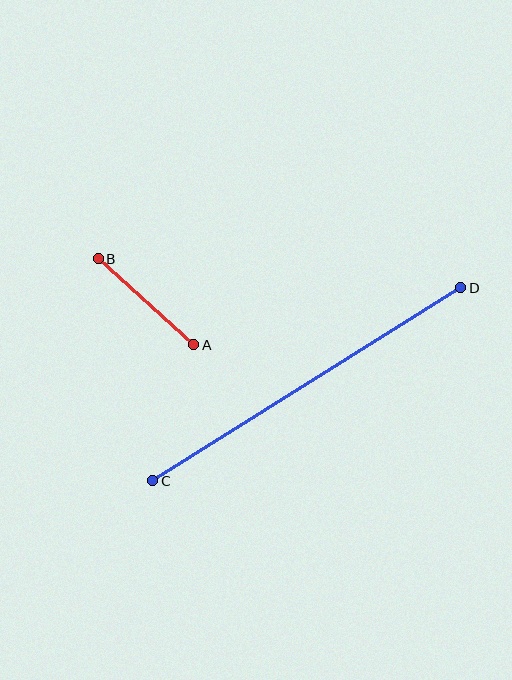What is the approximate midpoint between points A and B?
The midpoint is at approximately (146, 302) pixels.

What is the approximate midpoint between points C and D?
The midpoint is at approximately (307, 384) pixels.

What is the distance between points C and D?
The distance is approximately 363 pixels.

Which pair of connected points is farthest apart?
Points C and D are farthest apart.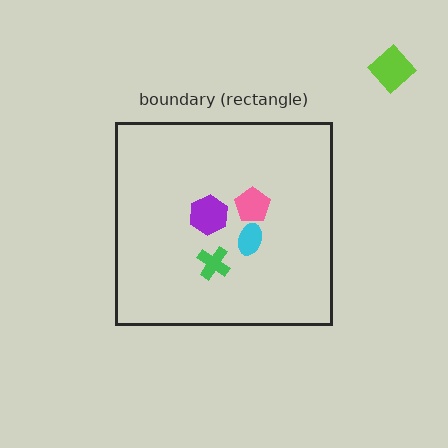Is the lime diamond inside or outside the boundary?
Outside.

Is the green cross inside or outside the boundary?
Inside.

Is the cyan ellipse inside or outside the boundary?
Inside.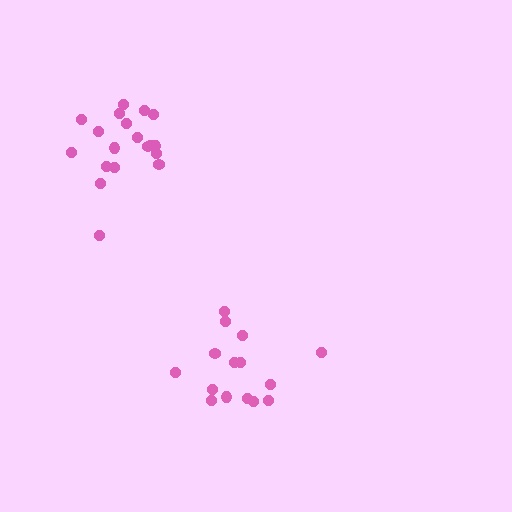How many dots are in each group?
Group 1: 15 dots, Group 2: 19 dots (34 total).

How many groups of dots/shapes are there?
There are 2 groups.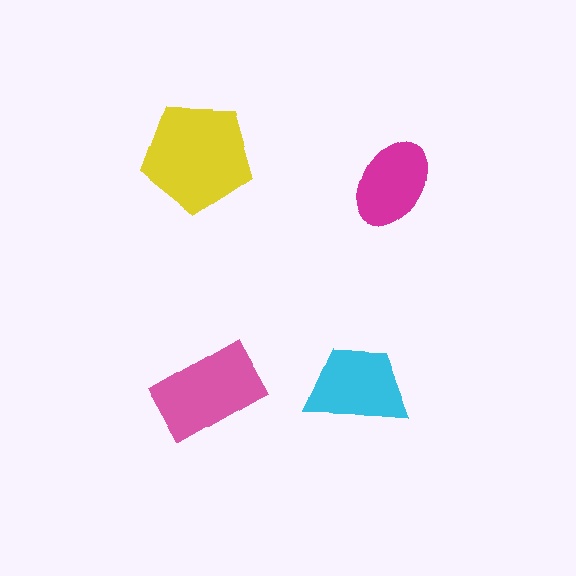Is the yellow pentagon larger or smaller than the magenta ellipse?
Larger.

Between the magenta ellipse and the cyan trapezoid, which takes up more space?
The cyan trapezoid.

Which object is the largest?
The yellow pentagon.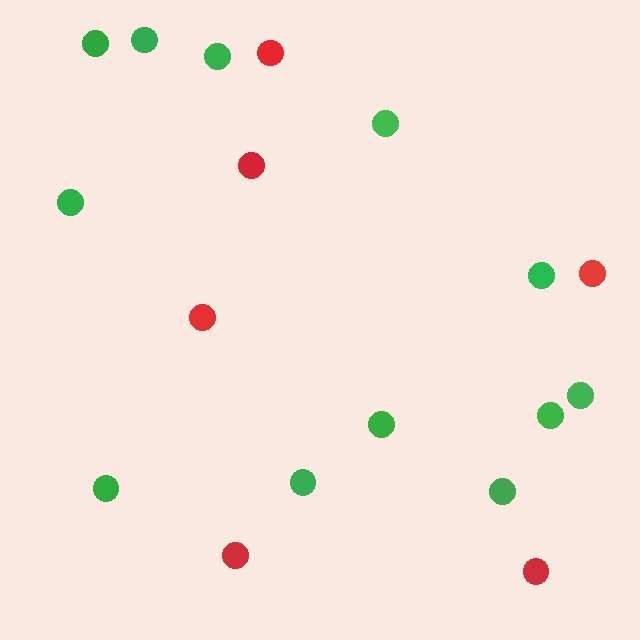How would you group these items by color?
There are 2 groups: one group of green circles (12) and one group of red circles (6).